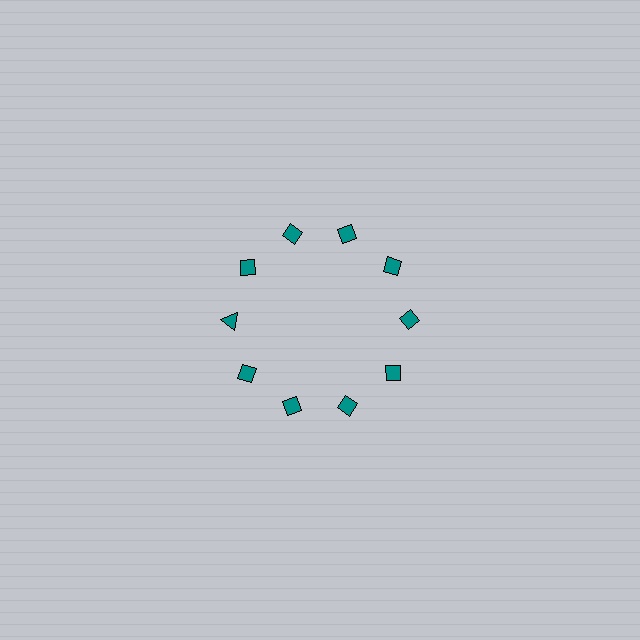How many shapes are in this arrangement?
There are 10 shapes arranged in a ring pattern.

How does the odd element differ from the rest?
It has a different shape: triangle instead of diamond.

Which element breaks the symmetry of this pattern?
The teal triangle at roughly the 9 o'clock position breaks the symmetry. All other shapes are teal diamonds.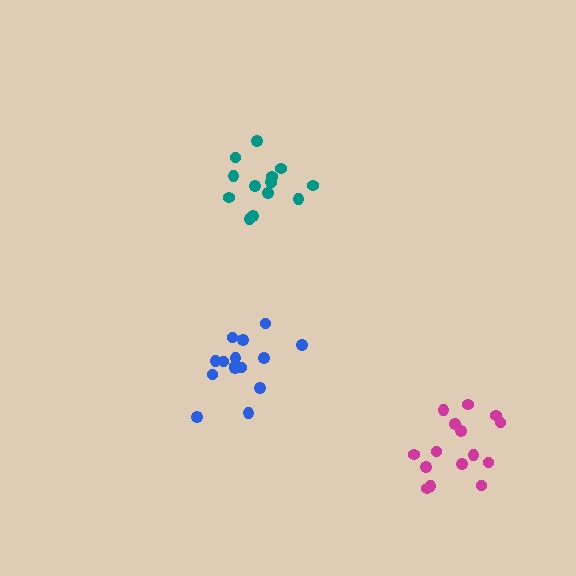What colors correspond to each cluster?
The clusters are colored: teal, blue, magenta.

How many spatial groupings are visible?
There are 3 spatial groupings.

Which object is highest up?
The teal cluster is topmost.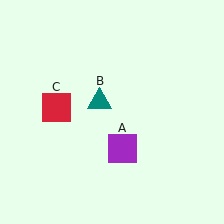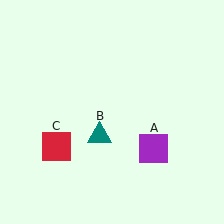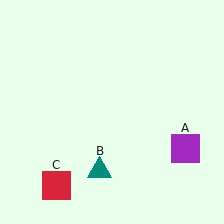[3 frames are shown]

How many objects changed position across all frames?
3 objects changed position: purple square (object A), teal triangle (object B), red square (object C).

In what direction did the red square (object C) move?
The red square (object C) moved down.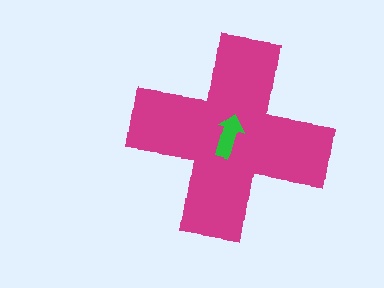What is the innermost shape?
The green arrow.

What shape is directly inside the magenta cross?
The green arrow.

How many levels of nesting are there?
2.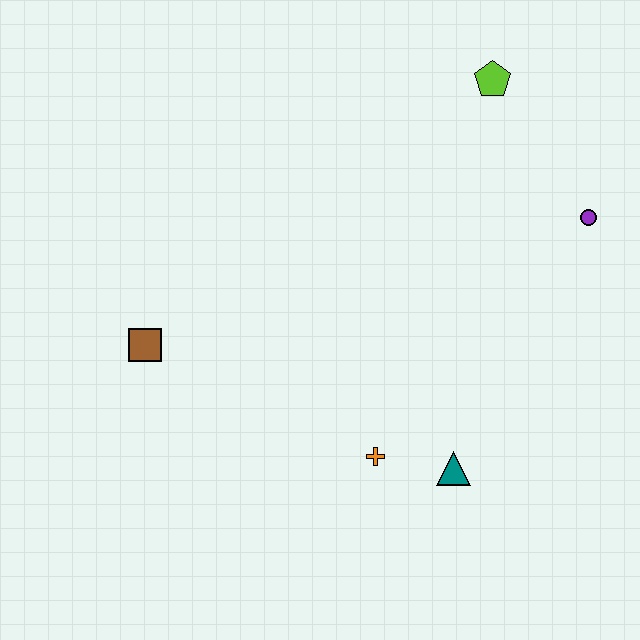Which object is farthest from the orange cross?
The lime pentagon is farthest from the orange cross.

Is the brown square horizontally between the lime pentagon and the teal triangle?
No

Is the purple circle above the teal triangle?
Yes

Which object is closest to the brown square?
The orange cross is closest to the brown square.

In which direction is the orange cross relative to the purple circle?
The orange cross is below the purple circle.